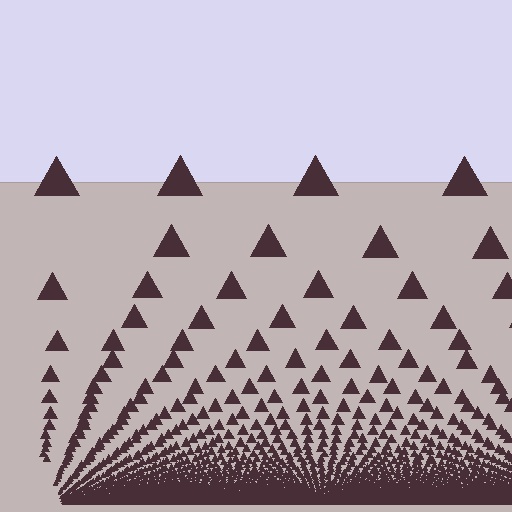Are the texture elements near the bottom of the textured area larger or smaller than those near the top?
Smaller. The gradient is inverted — elements near the bottom are smaller and denser.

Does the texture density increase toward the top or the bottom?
Density increases toward the bottom.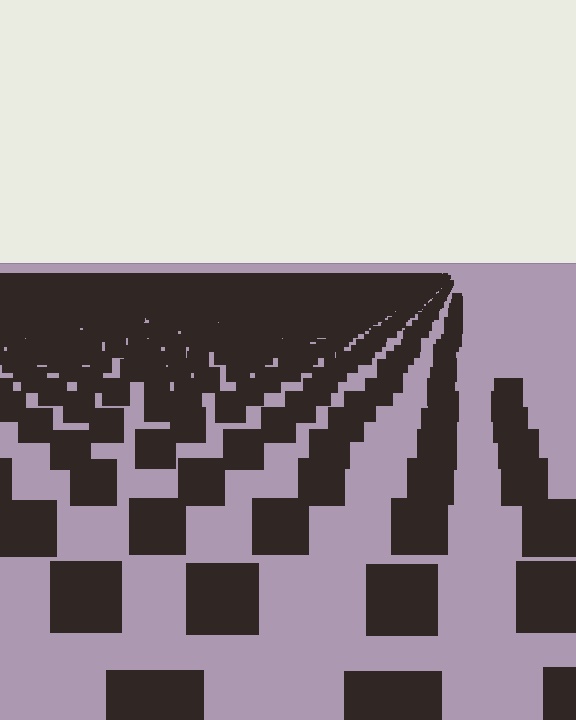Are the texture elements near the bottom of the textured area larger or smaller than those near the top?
Larger. Near the bottom, elements are closer to the viewer and appear at a bigger on-screen size.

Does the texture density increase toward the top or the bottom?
Density increases toward the top.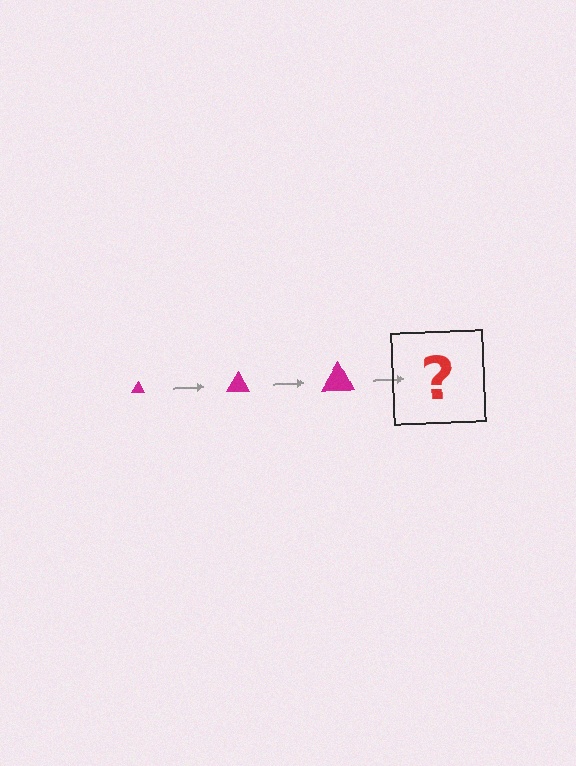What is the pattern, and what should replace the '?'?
The pattern is that the triangle gets progressively larger each step. The '?' should be a magenta triangle, larger than the previous one.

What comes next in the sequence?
The next element should be a magenta triangle, larger than the previous one.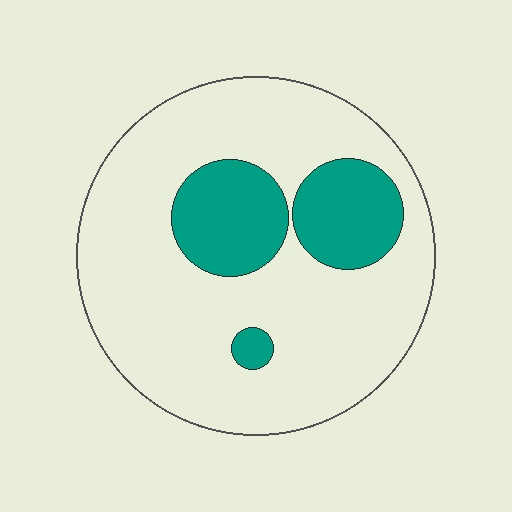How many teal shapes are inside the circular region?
3.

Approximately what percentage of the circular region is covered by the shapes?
Approximately 20%.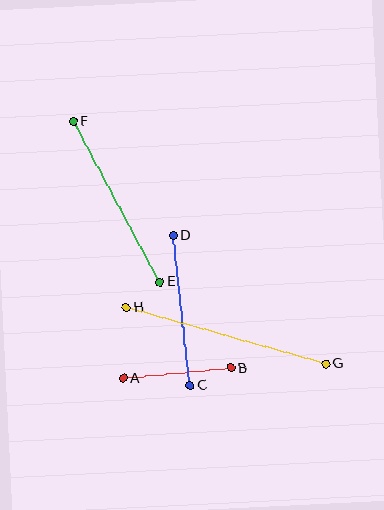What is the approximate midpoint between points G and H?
The midpoint is at approximately (226, 336) pixels.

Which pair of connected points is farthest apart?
Points G and H are farthest apart.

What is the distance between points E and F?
The distance is approximately 182 pixels.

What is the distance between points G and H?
The distance is approximately 207 pixels.